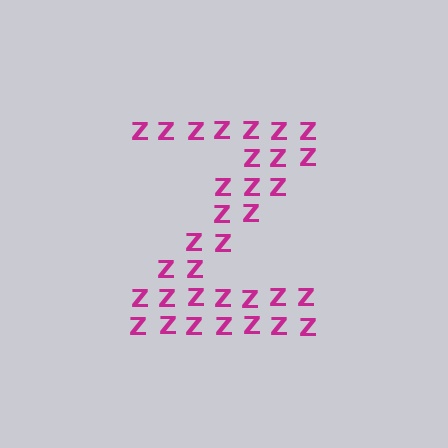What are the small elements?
The small elements are letter Z's.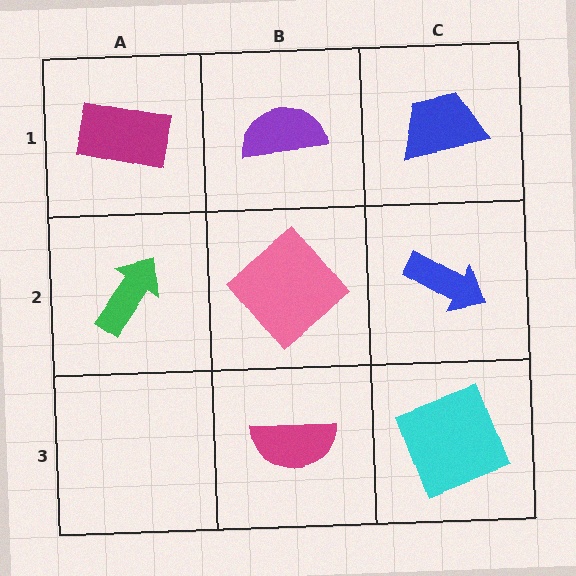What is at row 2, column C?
A blue arrow.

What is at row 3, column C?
A cyan square.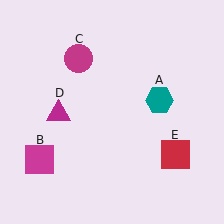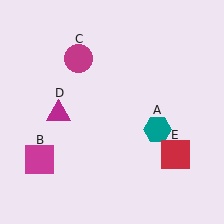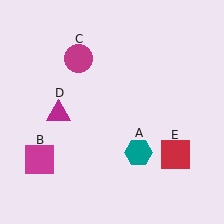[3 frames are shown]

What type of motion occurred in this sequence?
The teal hexagon (object A) rotated clockwise around the center of the scene.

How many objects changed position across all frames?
1 object changed position: teal hexagon (object A).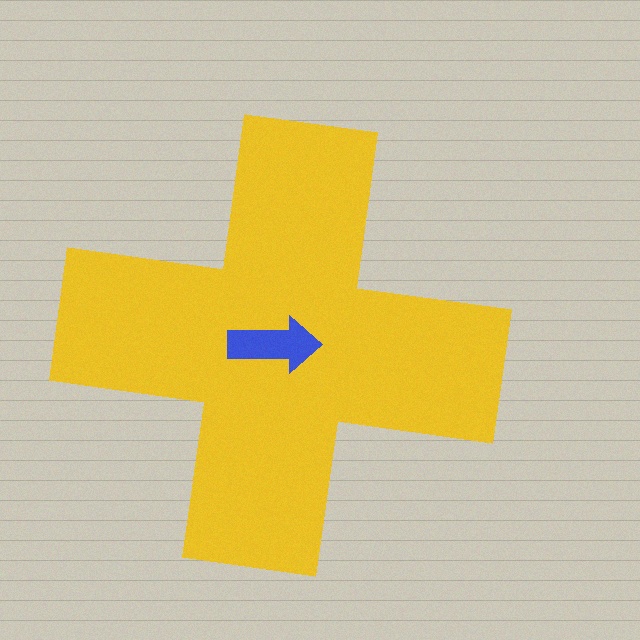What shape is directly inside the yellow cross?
The blue arrow.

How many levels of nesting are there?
2.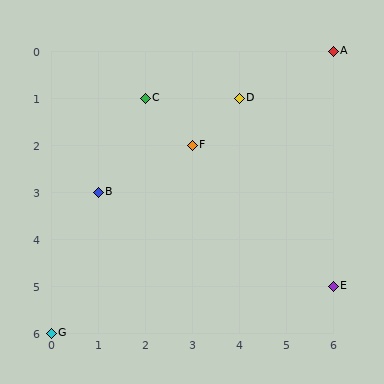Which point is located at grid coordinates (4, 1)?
Point D is at (4, 1).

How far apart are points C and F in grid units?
Points C and F are 1 column and 1 row apart (about 1.4 grid units diagonally).